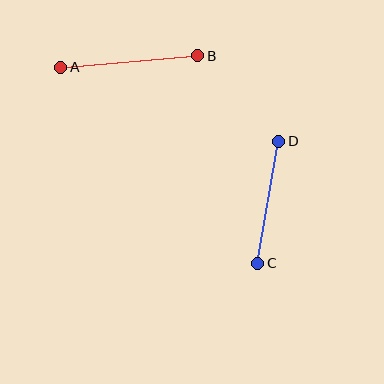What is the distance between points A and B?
The distance is approximately 137 pixels.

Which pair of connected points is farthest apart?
Points A and B are farthest apart.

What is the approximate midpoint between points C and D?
The midpoint is at approximately (268, 202) pixels.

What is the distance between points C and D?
The distance is approximately 124 pixels.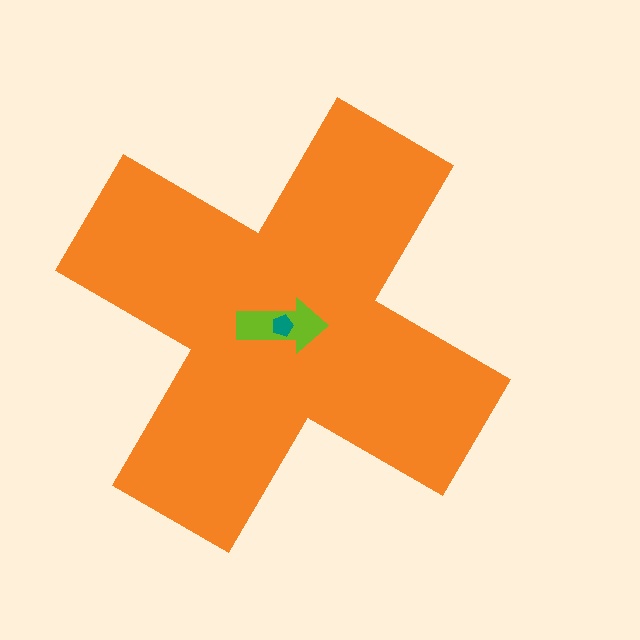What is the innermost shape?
The teal pentagon.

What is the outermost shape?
The orange cross.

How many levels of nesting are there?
3.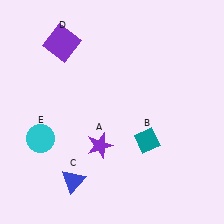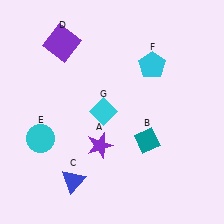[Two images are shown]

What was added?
A cyan pentagon (F), a cyan diamond (G) were added in Image 2.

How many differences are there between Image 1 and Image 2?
There are 2 differences between the two images.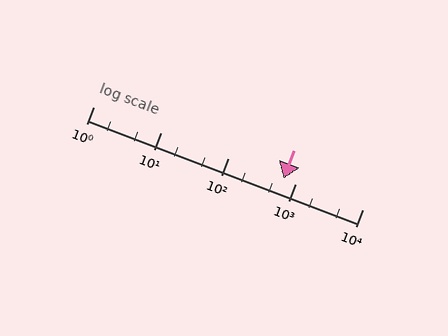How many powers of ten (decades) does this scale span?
The scale spans 4 decades, from 1 to 10000.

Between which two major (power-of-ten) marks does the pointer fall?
The pointer is between 100 and 1000.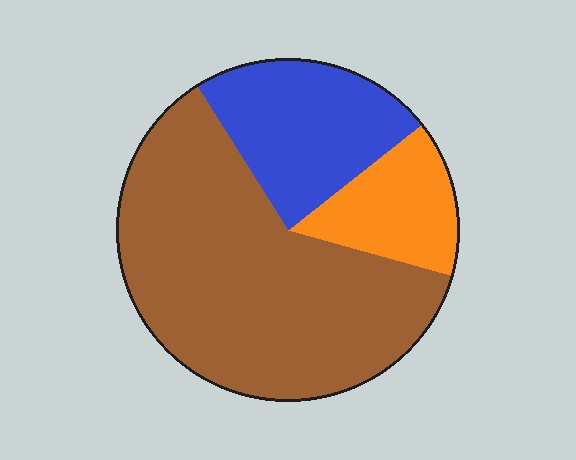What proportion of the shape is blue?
Blue covers 23% of the shape.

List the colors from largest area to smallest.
From largest to smallest: brown, blue, orange.